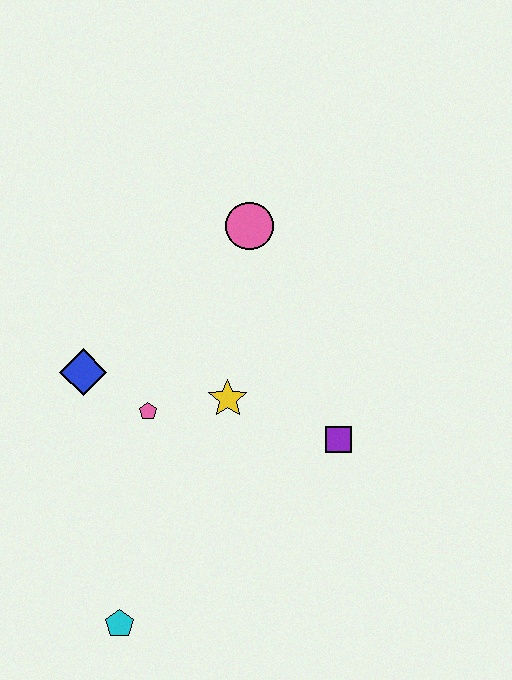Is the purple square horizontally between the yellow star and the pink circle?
No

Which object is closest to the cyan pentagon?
The pink pentagon is closest to the cyan pentagon.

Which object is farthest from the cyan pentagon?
The pink circle is farthest from the cyan pentagon.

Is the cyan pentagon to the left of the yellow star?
Yes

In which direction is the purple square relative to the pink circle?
The purple square is below the pink circle.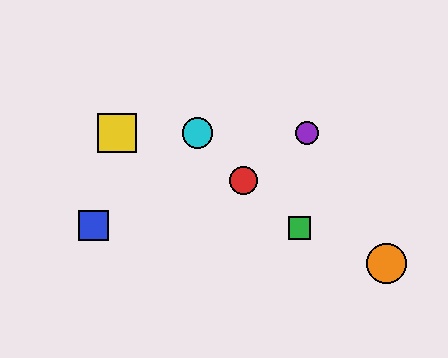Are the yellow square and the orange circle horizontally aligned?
No, the yellow square is at y≈133 and the orange circle is at y≈263.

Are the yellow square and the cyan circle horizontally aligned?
Yes, both are at y≈133.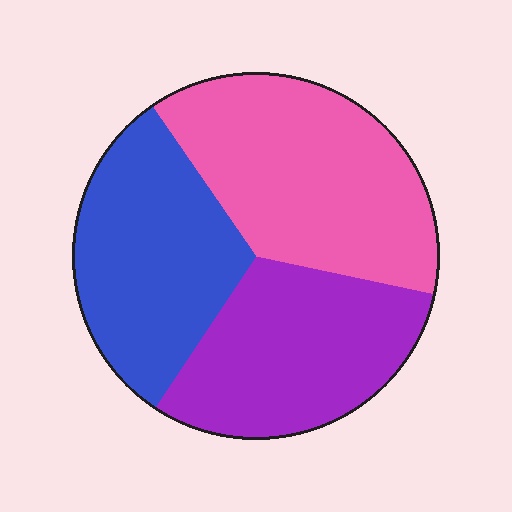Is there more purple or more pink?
Pink.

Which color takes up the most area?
Pink, at roughly 40%.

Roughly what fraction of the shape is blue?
Blue takes up about one third (1/3) of the shape.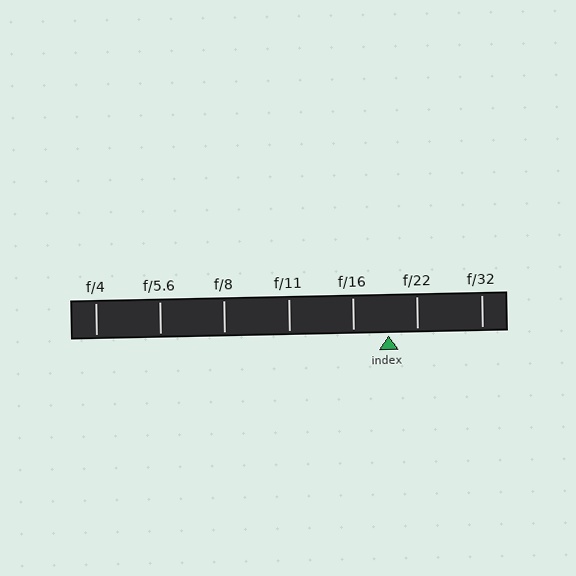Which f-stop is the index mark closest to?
The index mark is closest to f/22.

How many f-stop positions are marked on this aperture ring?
There are 7 f-stop positions marked.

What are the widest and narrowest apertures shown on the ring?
The widest aperture shown is f/4 and the narrowest is f/32.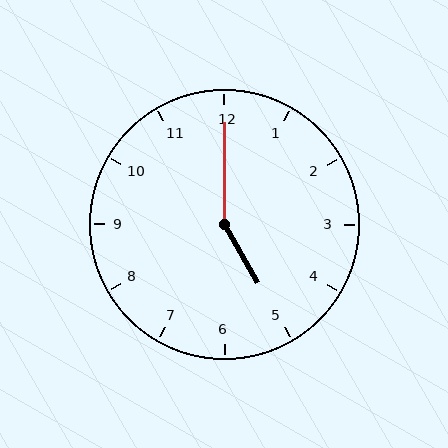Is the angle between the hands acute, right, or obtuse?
It is obtuse.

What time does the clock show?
5:00.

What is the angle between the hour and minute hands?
Approximately 150 degrees.